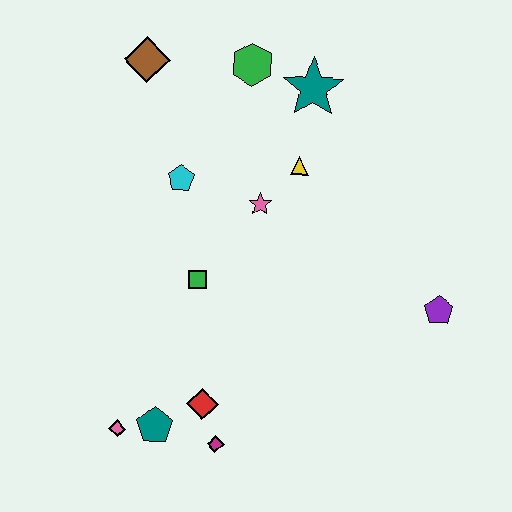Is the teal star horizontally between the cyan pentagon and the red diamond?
No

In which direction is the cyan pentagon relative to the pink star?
The cyan pentagon is to the left of the pink star.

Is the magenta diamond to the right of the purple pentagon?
No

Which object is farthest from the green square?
The purple pentagon is farthest from the green square.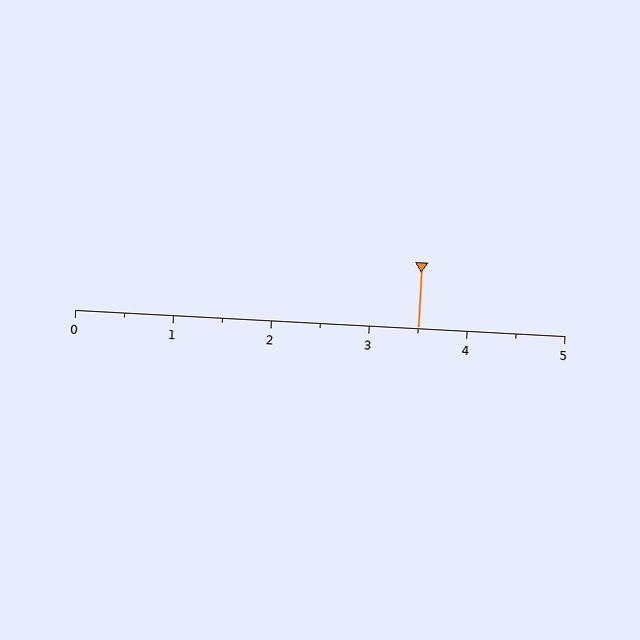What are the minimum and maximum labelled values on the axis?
The axis runs from 0 to 5.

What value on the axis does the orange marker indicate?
The marker indicates approximately 3.5.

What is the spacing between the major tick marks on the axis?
The major ticks are spaced 1 apart.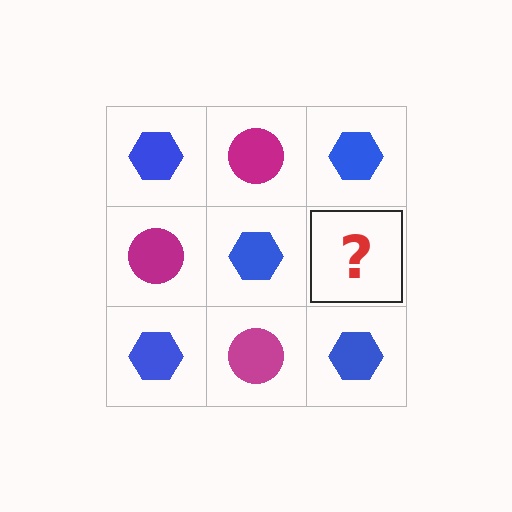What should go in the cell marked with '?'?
The missing cell should contain a magenta circle.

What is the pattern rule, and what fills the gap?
The rule is that it alternates blue hexagon and magenta circle in a checkerboard pattern. The gap should be filled with a magenta circle.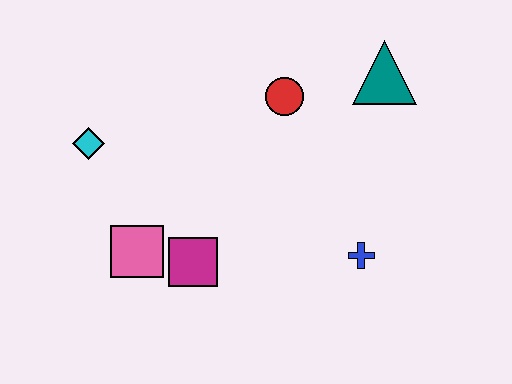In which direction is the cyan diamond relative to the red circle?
The cyan diamond is to the left of the red circle.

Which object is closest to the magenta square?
The pink square is closest to the magenta square.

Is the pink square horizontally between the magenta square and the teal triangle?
No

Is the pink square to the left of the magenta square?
Yes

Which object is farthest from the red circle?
The pink square is farthest from the red circle.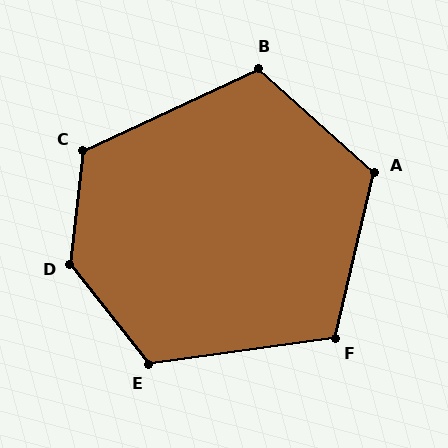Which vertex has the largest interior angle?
D, at approximately 135 degrees.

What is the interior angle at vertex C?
Approximately 121 degrees (obtuse).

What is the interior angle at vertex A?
Approximately 118 degrees (obtuse).